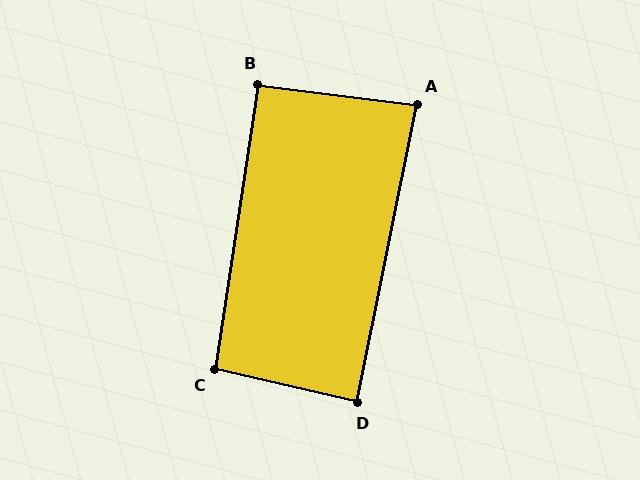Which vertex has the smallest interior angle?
A, at approximately 86 degrees.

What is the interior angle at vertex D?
Approximately 88 degrees (approximately right).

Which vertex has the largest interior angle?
C, at approximately 94 degrees.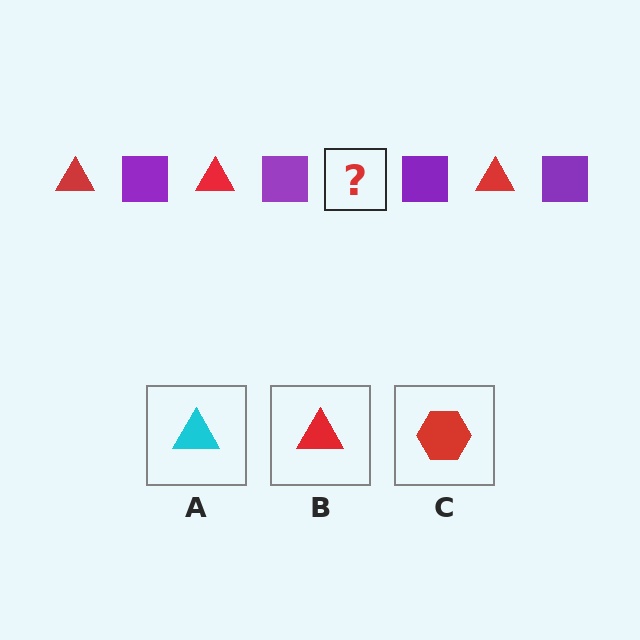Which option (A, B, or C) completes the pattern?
B.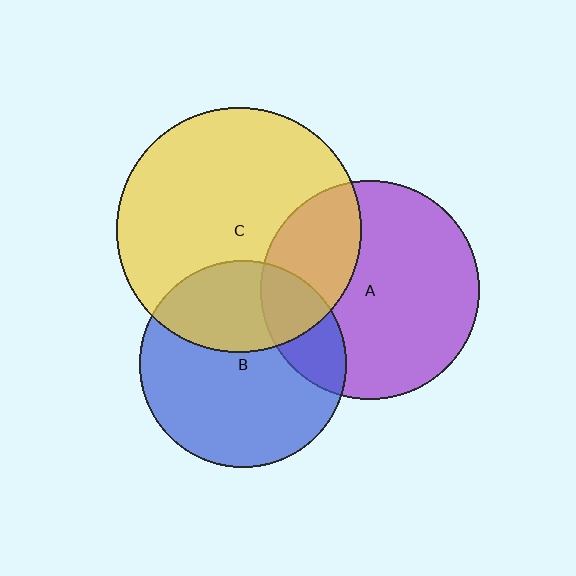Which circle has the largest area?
Circle C (yellow).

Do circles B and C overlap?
Yes.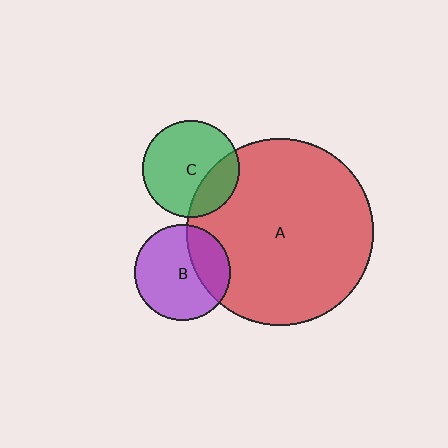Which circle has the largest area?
Circle A (red).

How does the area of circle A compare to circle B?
Approximately 3.8 times.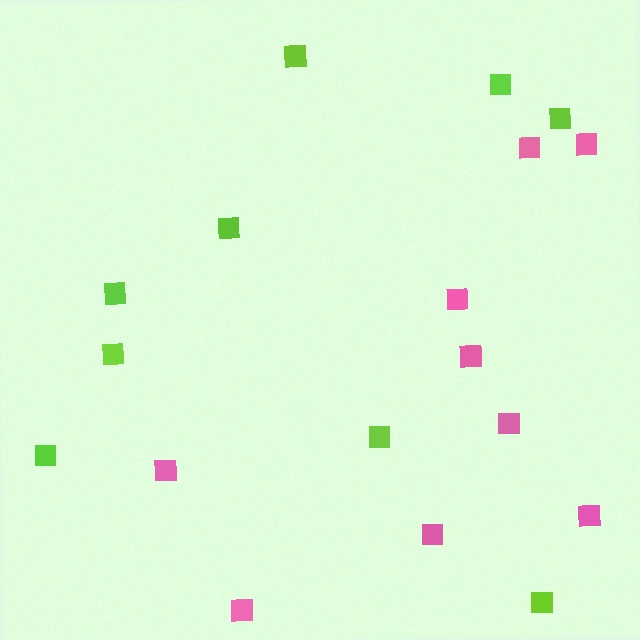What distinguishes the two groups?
There are 2 groups: one group of pink squares (9) and one group of lime squares (9).